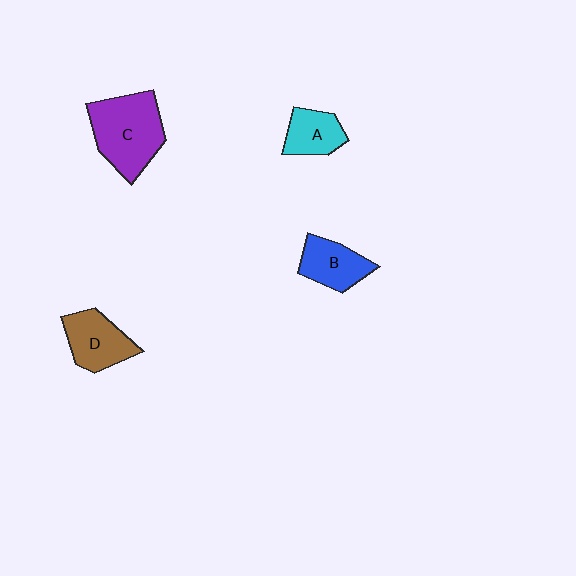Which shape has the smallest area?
Shape A (cyan).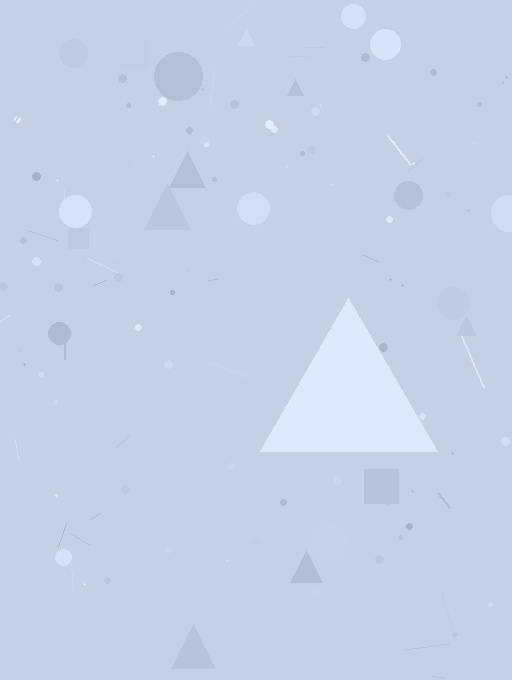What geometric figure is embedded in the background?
A triangle is embedded in the background.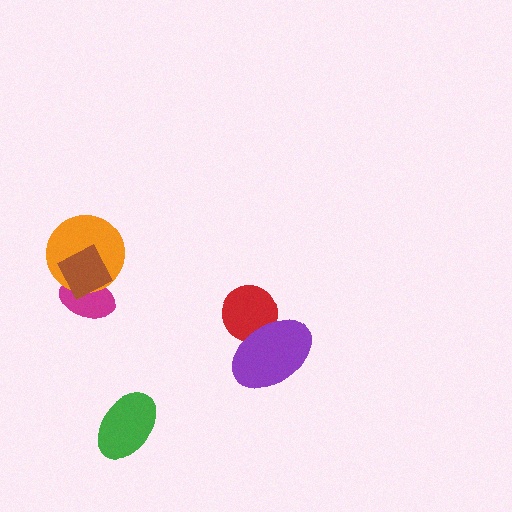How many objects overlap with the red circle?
1 object overlaps with the red circle.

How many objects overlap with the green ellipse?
0 objects overlap with the green ellipse.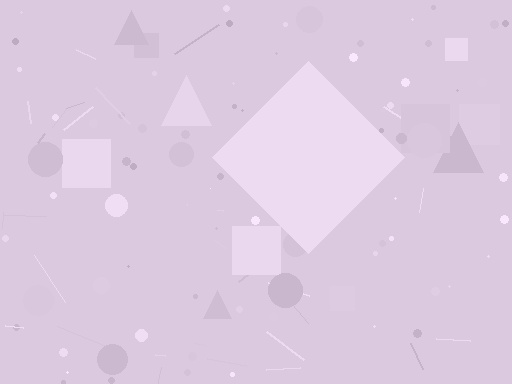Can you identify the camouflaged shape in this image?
The camouflaged shape is a diamond.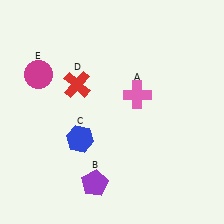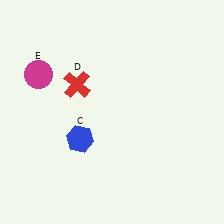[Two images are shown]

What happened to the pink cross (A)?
The pink cross (A) was removed in Image 2. It was in the top-right area of Image 1.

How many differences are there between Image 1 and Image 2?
There are 2 differences between the two images.